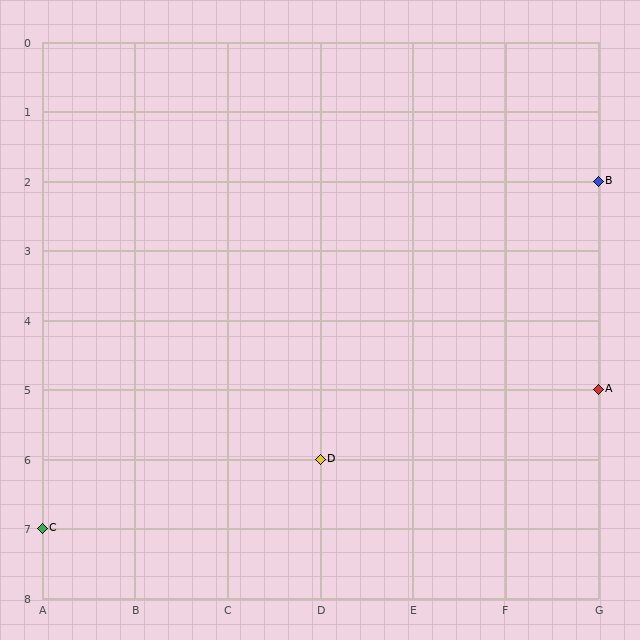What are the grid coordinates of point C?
Point C is at grid coordinates (A, 7).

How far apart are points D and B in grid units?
Points D and B are 3 columns and 4 rows apart (about 5.0 grid units diagonally).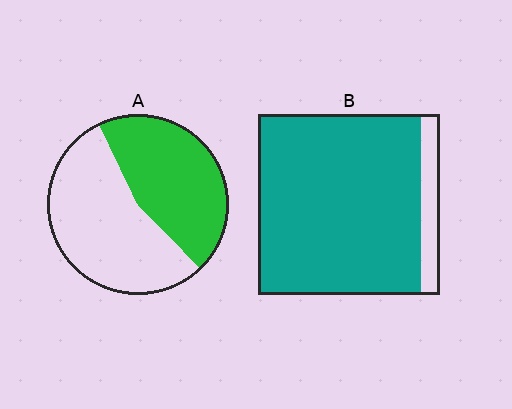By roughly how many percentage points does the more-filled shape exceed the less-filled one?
By roughly 45 percentage points (B over A).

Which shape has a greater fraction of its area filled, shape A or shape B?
Shape B.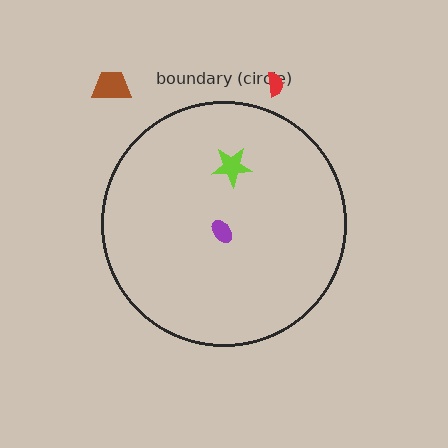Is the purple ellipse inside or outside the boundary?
Inside.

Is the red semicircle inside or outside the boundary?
Outside.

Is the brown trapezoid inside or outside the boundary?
Outside.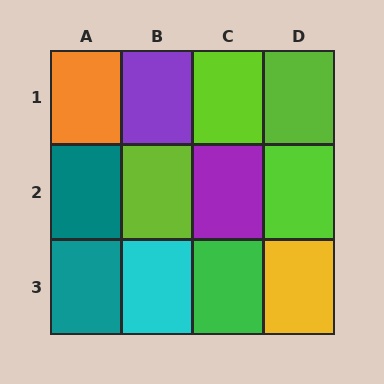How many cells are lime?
4 cells are lime.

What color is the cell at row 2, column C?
Purple.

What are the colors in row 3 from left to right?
Teal, cyan, green, yellow.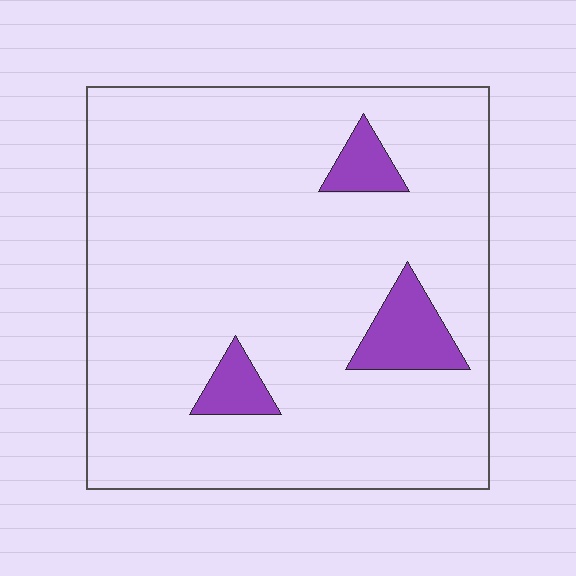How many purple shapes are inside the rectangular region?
3.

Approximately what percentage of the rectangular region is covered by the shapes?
Approximately 10%.